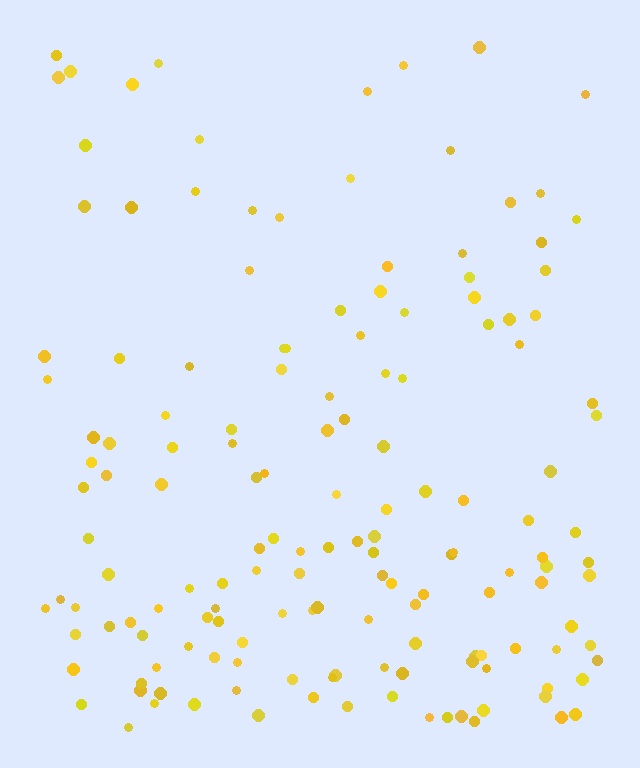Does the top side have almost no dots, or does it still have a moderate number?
Still a moderate number, just noticeably fewer than the bottom.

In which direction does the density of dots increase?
From top to bottom, with the bottom side densest.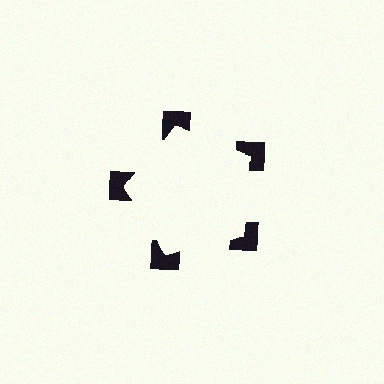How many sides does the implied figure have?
5 sides.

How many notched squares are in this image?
There are 5 — one at each vertex of the illusory pentagon.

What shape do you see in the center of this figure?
An illusory pentagon — its edges are inferred from the aligned wedge cuts in the notched squares, not physically drawn.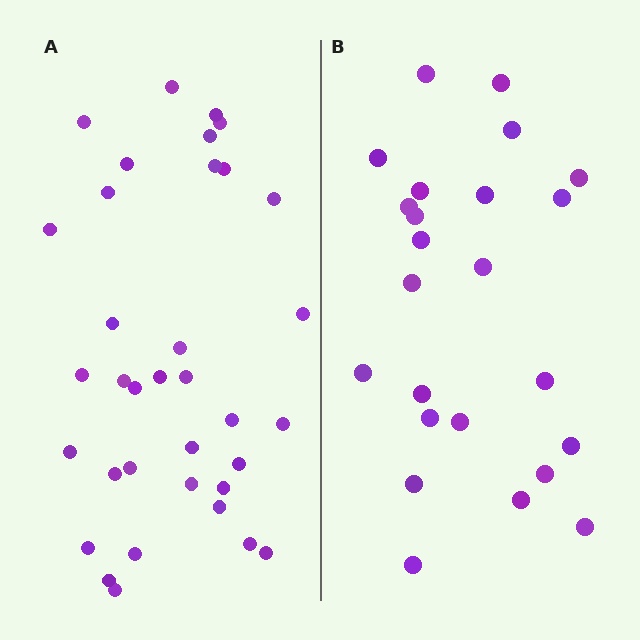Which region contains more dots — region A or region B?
Region A (the left region) has more dots.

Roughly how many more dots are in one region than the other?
Region A has roughly 12 or so more dots than region B.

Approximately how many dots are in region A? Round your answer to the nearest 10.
About 40 dots. (The exact count is 35, which rounds to 40.)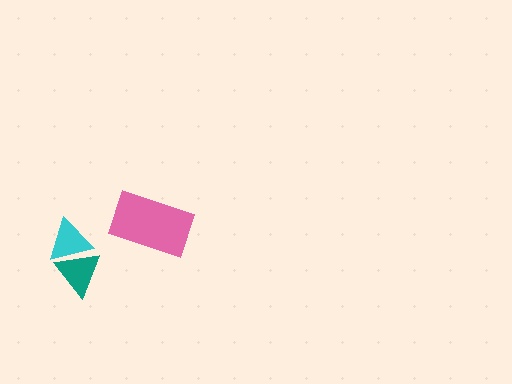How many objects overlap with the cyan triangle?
1 object overlaps with the cyan triangle.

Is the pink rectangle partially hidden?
No, no other shape covers it.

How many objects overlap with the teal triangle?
1 object overlaps with the teal triangle.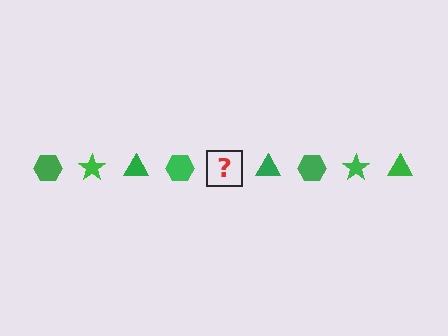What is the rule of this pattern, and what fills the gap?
The rule is that the pattern cycles through hexagon, star, triangle shapes in green. The gap should be filled with a green star.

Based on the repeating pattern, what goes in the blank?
The blank should be a green star.